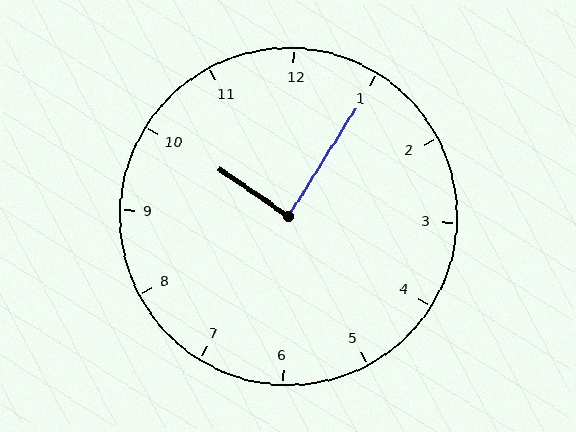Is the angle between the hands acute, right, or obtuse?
It is right.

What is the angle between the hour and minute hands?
Approximately 88 degrees.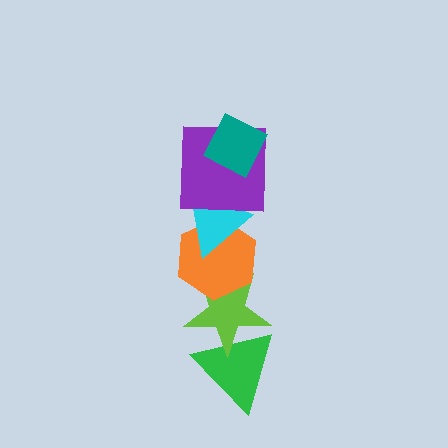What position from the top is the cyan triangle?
The cyan triangle is 3rd from the top.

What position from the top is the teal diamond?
The teal diamond is 1st from the top.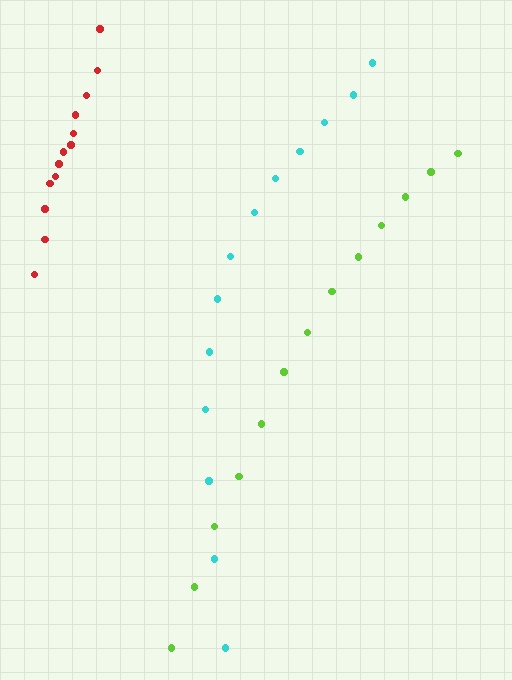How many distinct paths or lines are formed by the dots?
There are 3 distinct paths.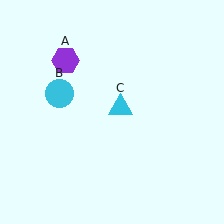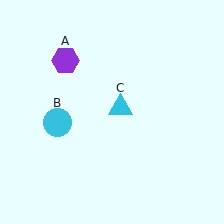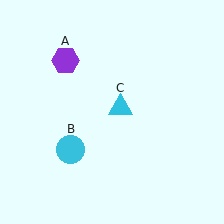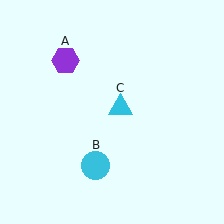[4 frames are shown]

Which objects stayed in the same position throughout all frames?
Purple hexagon (object A) and cyan triangle (object C) remained stationary.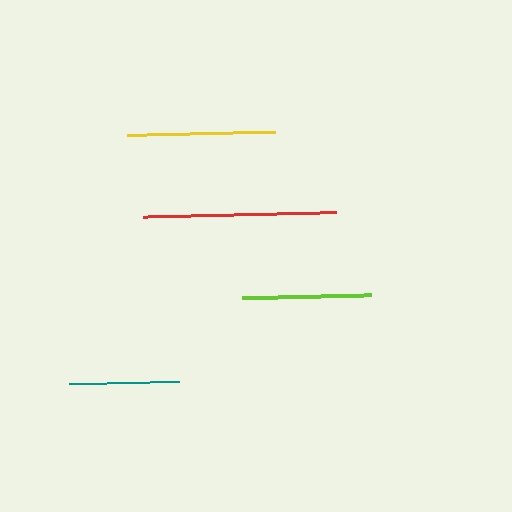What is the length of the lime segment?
The lime segment is approximately 129 pixels long.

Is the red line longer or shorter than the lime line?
The red line is longer than the lime line.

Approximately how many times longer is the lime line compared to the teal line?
The lime line is approximately 1.2 times the length of the teal line.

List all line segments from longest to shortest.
From longest to shortest: red, yellow, lime, teal.